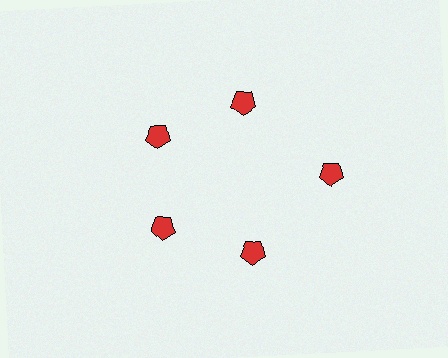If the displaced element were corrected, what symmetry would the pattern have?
It would have 5-fold rotational symmetry — the pattern would map onto itself every 72 degrees.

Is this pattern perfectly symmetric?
No. The 5 red pentagons are arranged in a ring, but one element near the 3 o'clock position is pushed outward from the center, breaking the 5-fold rotational symmetry.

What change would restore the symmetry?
The symmetry would be restored by moving it inward, back onto the ring so that all 5 pentagons sit at equal angles and equal distance from the center.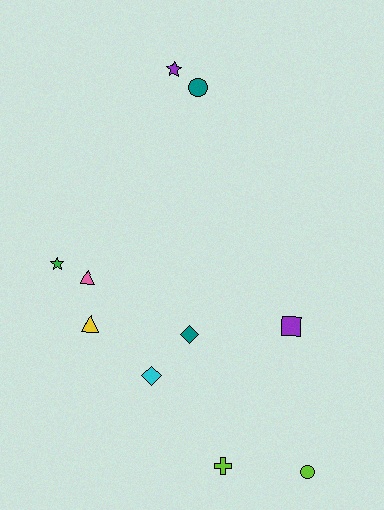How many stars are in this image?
There are 2 stars.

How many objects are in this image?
There are 10 objects.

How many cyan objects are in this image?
There is 1 cyan object.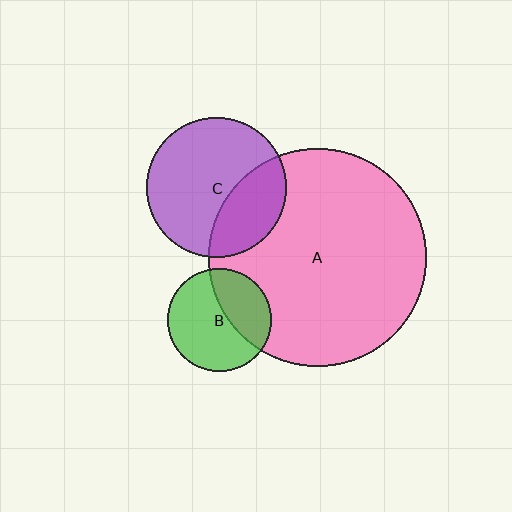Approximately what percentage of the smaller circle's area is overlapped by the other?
Approximately 35%.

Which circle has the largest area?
Circle A (pink).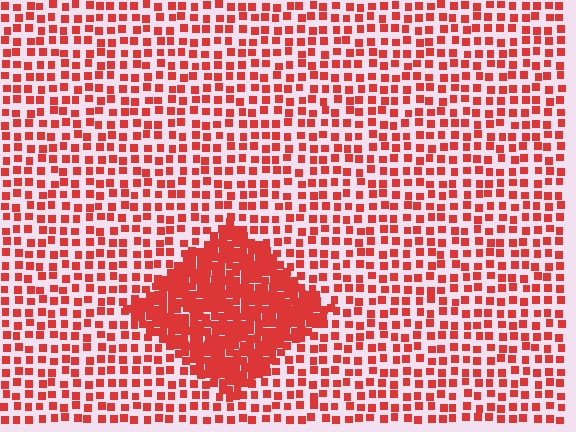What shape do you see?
I see a diamond.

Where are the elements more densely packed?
The elements are more densely packed inside the diamond boundary.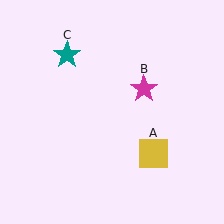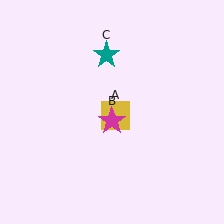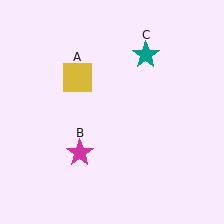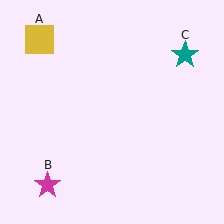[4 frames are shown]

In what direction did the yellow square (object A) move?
The yellow square (object A) moved up and to the left.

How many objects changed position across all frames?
3 objects changed position: yellow square (object A), magenta star (object B), teal star (object C).